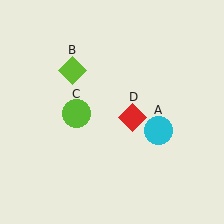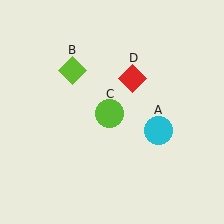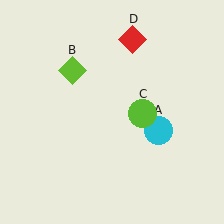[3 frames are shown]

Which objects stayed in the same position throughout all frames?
Cyan circle (object A) and lime diamond (object B) remained stationary.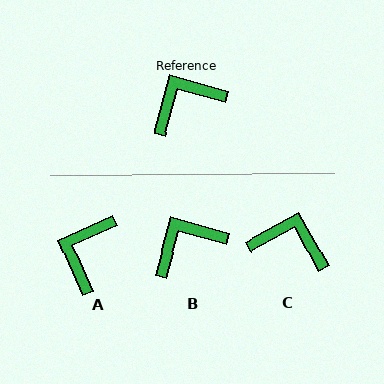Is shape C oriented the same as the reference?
No, it is off by about 46 degrees.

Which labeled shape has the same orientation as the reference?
B.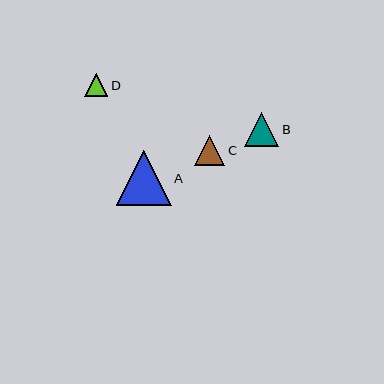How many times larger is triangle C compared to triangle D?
Triangle C is approximately 1.3 times the size of triangle D.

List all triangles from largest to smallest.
From largest to smallest: A, B, C, D.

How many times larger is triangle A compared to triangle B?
Triangle A is approximately 1.6 times the size of triangle B.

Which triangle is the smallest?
Triangle D is the smallest with a size of approximately 23 pixels.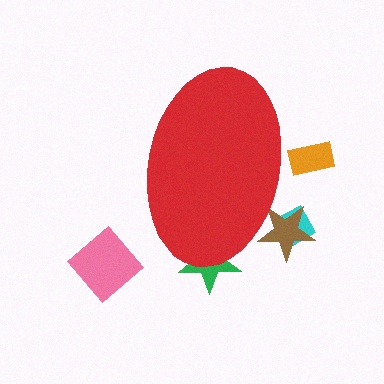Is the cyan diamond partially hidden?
Yes, the cyan diamond is partially hidden behind the red ellipse.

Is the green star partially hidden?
Yes, the green star is partially hidden behind the red ellipse.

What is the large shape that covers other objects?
A red ellipse.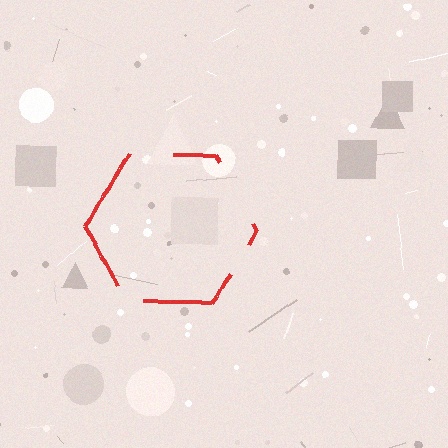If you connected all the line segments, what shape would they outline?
They would outline a hexagon.